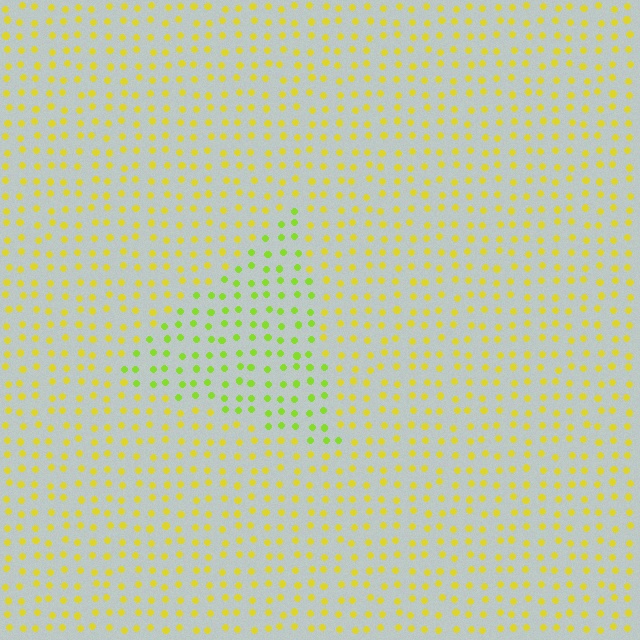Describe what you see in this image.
The image is filled with small yellow elements in a uniform arrangement. A triangle-shaped region is visible where the elements are tinted to a slightly different hue, forming a subtle color boundary.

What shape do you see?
I see a triangle.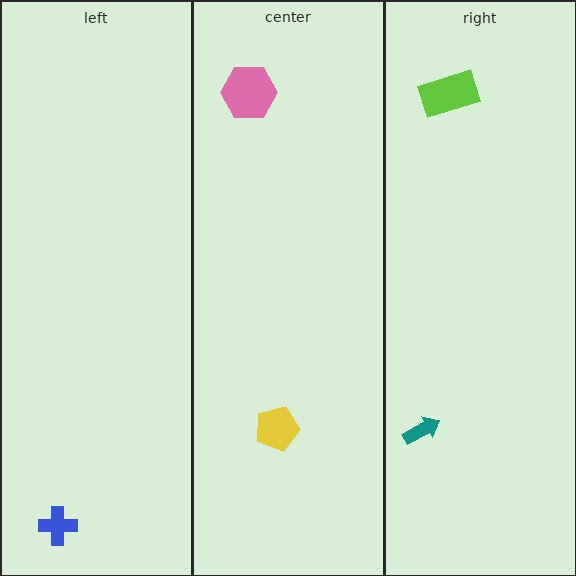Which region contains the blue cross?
The left region.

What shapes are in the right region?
The teal arrow, the lime rectangle.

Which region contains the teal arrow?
The right region.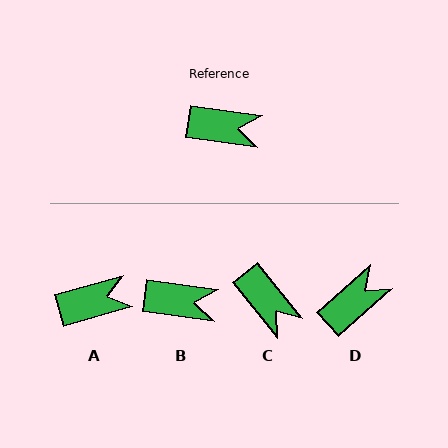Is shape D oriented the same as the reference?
No, it is off by about 49 degrees.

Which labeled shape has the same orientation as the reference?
B.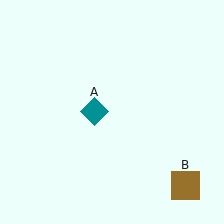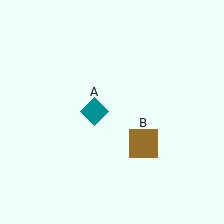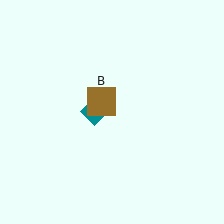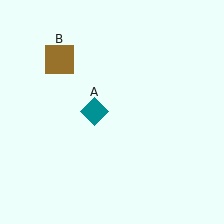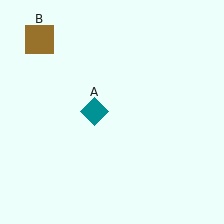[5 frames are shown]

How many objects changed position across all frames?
1 object changed position: brown square (object B).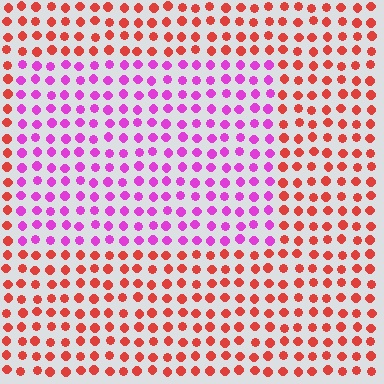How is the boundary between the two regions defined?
The boundary is defined purely by a slight shift in hue (about 58 degrees). Spacing, size, and orientation are identical on both sides.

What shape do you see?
I see a rectangle.